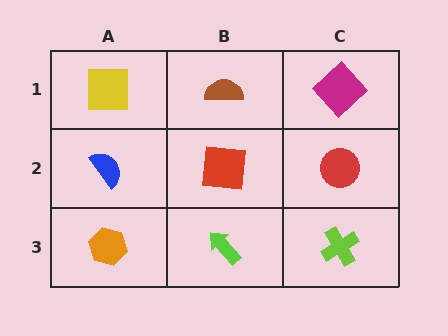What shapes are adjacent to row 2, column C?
A magenta diamond (row 1, column C), a lime cross (row 3, column C), a red square (row 2, column B).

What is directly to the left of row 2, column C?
A red square.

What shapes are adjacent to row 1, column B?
A red square (row 2, column B), a yellow square (row 1, column A), a magenta diamond (row 1, column C).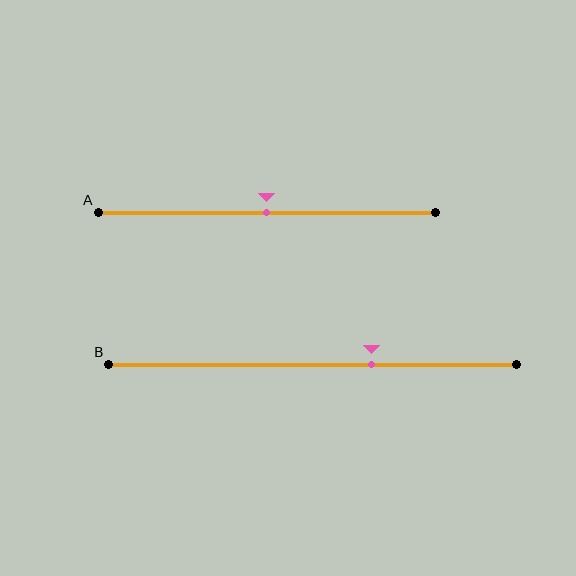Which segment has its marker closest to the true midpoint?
Segment A has its marker closest to the true midpoint.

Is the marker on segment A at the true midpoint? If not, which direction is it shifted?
Yes, the marker on segment A is at the true midpoint.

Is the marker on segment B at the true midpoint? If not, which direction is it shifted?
No, the marker on segment B is shifted to the right by about 14% of the segment length.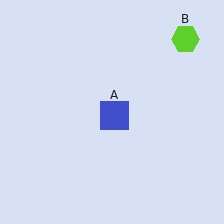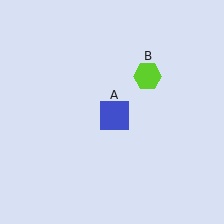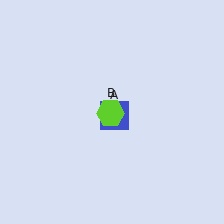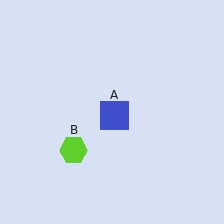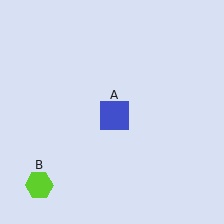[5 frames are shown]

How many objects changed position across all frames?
1 object changed position: lime hexagon (object B).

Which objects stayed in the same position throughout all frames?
Blue square (object A) remained stationary.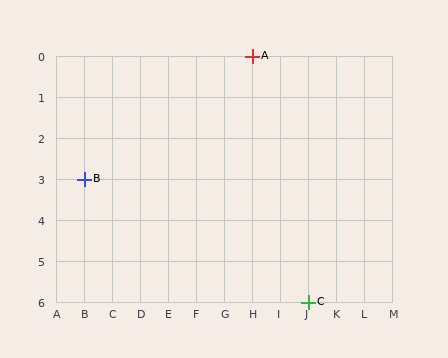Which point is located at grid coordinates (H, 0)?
Point A is at (H, 0).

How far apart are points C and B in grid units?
Points C and B are 8 columns and 3 rows apart (about 8.5 grid units diagonally).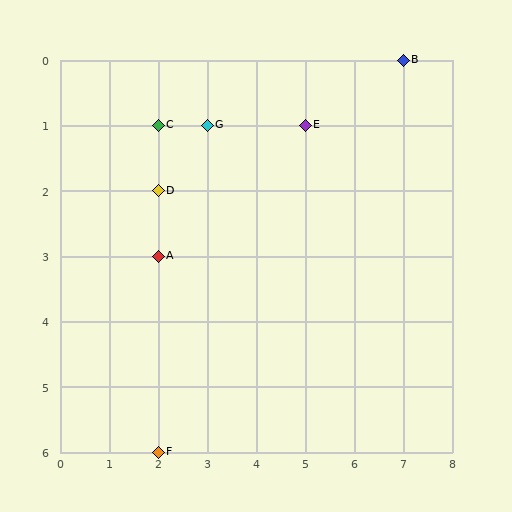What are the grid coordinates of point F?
Point F is at grid coordinates (2, 6).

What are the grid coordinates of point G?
Point G is at grid coordinates (3, 1).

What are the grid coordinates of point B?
Point B is at grid coordinates (7, 0).